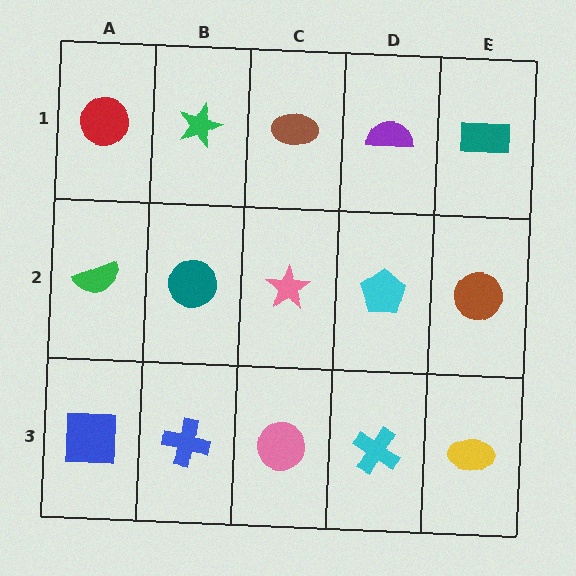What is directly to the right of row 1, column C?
A purple semicircle.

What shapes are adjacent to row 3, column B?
A teal circle (row 2, column B), a blue square (row 3, column A), a pink circle (row 3, column C).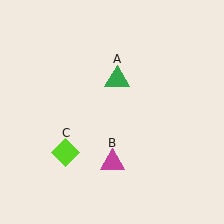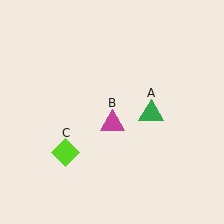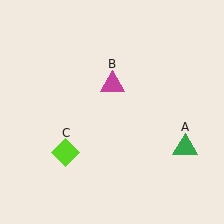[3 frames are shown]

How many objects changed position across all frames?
2 objects changed position: green triangle (object A), magenta triangle (object B).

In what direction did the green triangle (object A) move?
The green triangle (object A) moved down and to the right.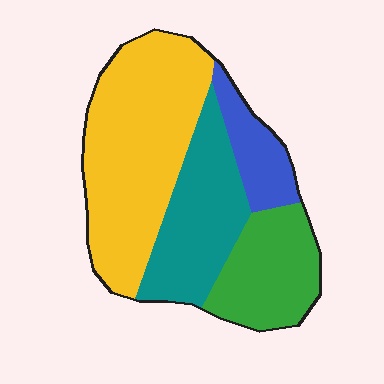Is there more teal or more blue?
Teal.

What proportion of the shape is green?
Green takes up less than a quarter of the shape.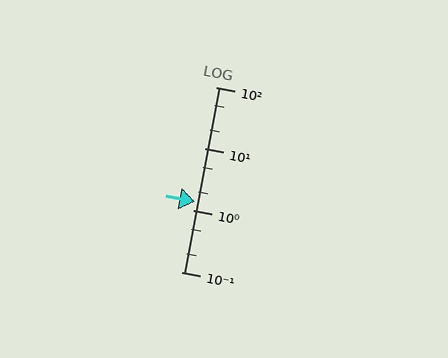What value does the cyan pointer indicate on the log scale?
The pointer indicates approximately 1.4.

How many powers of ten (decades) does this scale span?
The scale spans 3 decades, from 0.1 to 100.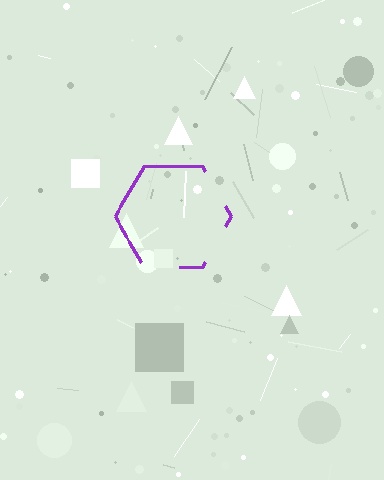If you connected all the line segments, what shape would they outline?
They would outline a hexagon.